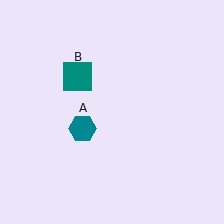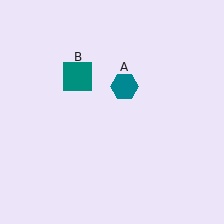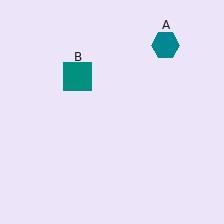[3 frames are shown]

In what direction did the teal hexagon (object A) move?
The teal hexagon (object A) moved up and to the right.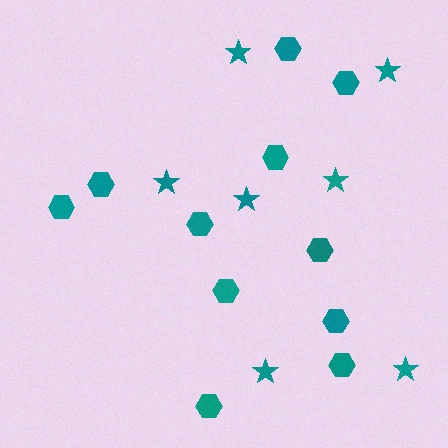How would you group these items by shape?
There are 2 groups: one group of hexagons (11) and one group of stars (7).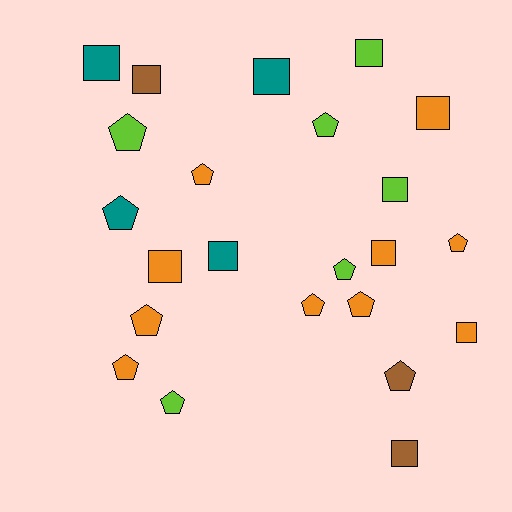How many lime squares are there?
There are 2 lime squares.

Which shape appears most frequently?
Pentagon, with 12 objects.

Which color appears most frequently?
Orange, with 10 objects.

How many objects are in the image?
There are 23 objects.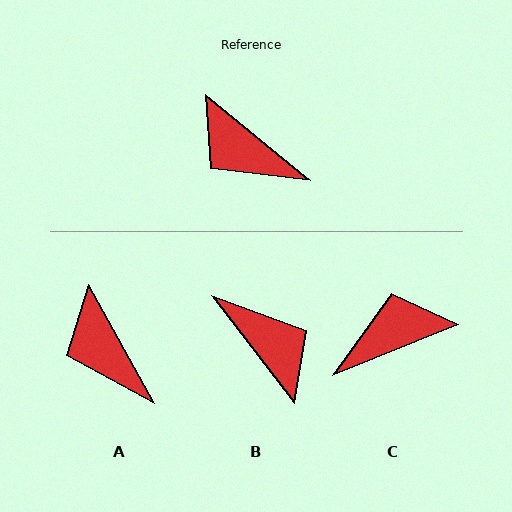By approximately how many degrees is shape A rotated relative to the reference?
Approximately 22 degrees clockwise.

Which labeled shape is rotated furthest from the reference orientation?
B, about 166 degrees away.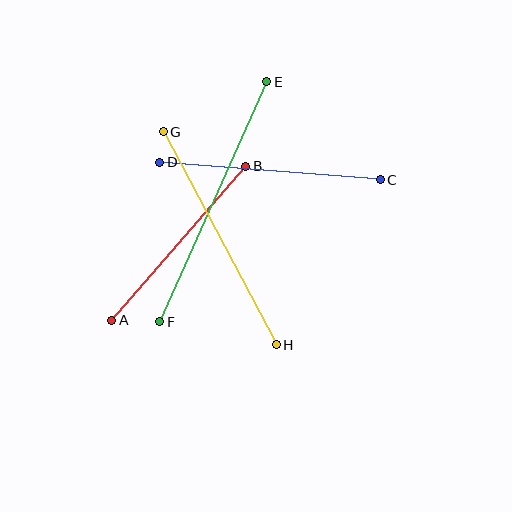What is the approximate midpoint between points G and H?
The midpoint is at approximately (220, 238) pixels.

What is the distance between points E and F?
The distance is approximately 263 pixels.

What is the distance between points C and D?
The distance is approximately 221 pixels.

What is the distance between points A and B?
The distance is approximately 204 pixels.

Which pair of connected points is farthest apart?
Points E and F are farthest apart.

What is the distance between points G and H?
The distance is approximately 241 pixels.